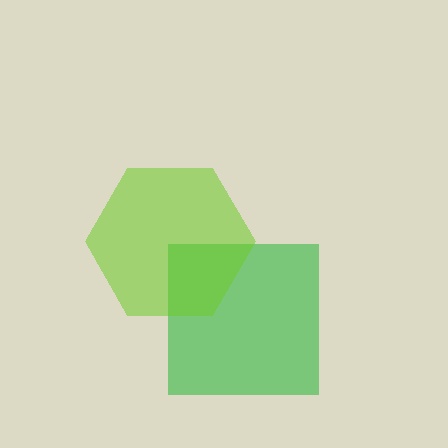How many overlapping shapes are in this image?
There are 2 overlapping shapes in the image.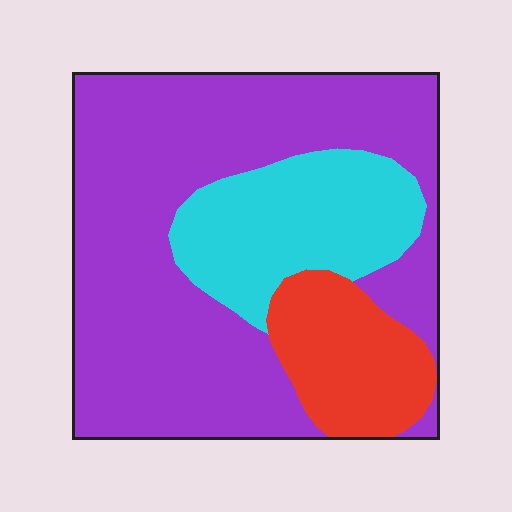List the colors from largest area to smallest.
From largest to smallest: purple, cyan, red.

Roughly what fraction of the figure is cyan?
Cyan takes up less than a quarter of the figure.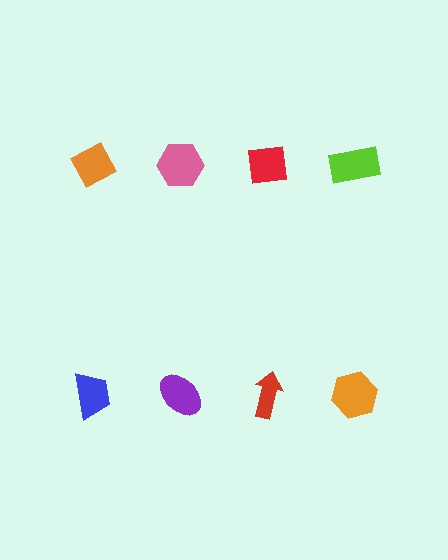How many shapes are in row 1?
4 shapes.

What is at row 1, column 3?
A red square.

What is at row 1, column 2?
A pink hexagon.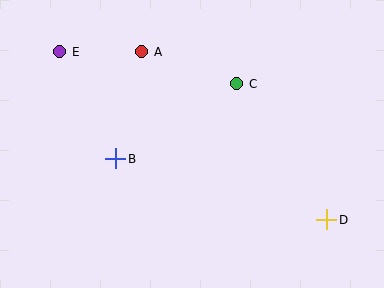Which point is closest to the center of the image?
Point C at (237, 84) is closest to the center.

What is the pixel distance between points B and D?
The distance between B and D is 220 pixels.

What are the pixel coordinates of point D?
Point D is at (327, 220).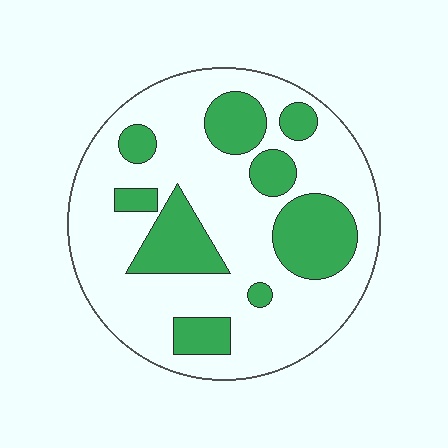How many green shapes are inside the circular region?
9.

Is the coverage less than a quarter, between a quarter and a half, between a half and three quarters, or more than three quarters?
Between a quarter and a half.